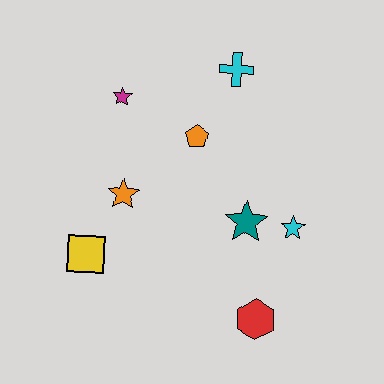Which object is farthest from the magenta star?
The red hexagon is farthest from the magenta star.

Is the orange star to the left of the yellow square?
No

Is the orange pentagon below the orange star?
No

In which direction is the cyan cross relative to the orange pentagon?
The cyan cross is above the orange pentagon.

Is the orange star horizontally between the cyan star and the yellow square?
Yes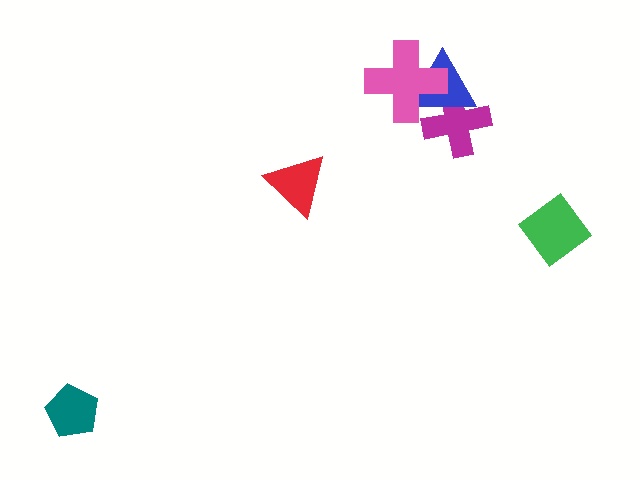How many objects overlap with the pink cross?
2 objects overlap with the pink cross.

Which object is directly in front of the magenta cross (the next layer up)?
The blue triangle is directly in front of the magenta cross.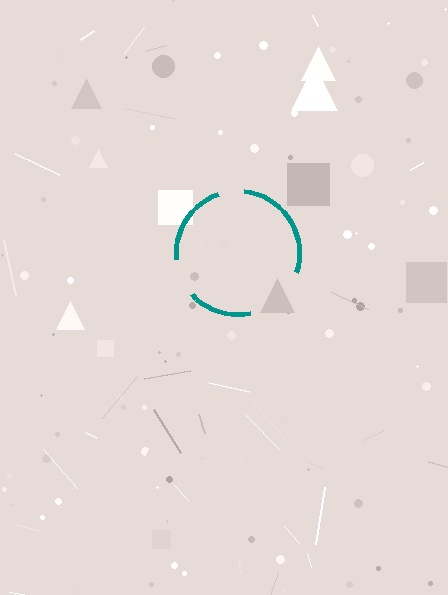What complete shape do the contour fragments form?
The contour fragments form a circle.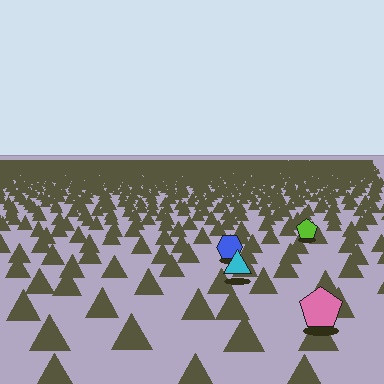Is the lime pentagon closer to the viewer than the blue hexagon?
No. The blue hexagon is closer — you can tell from the texture gradient: the ground texture is coarser near it.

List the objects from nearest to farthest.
From nearest to farthest: the pink pentagon, the cyan triangle, the blue hexagon, the lime pentagon.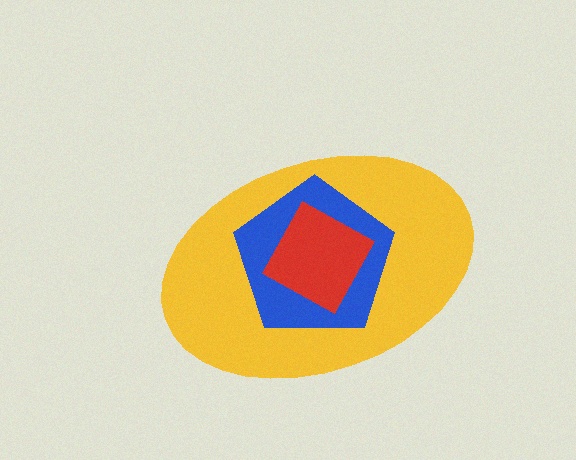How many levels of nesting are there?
3.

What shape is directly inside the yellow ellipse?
The blue pentagon.